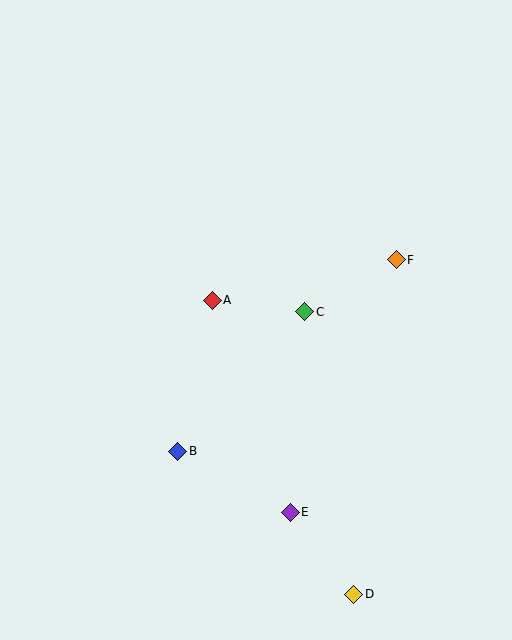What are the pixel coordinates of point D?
Point D is at (354, 594).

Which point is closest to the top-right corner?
Point F is closest to the top-right corner.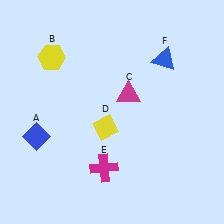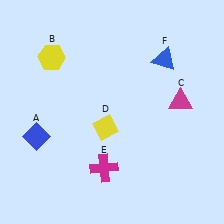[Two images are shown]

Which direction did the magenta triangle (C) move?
The magenta triangle (C) moved right.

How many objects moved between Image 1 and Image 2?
1 object moved between the two images.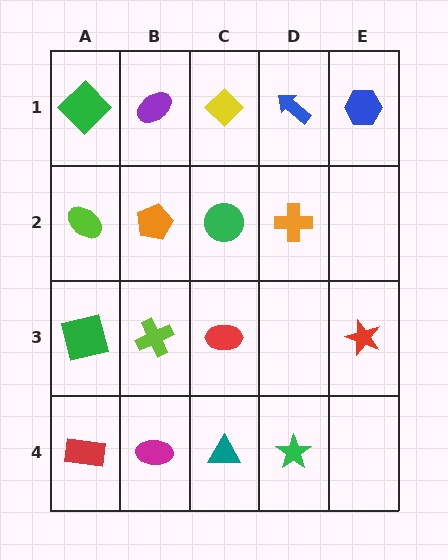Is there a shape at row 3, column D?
No, that cell is empty.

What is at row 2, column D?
An orange cross.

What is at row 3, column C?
A red ellipse.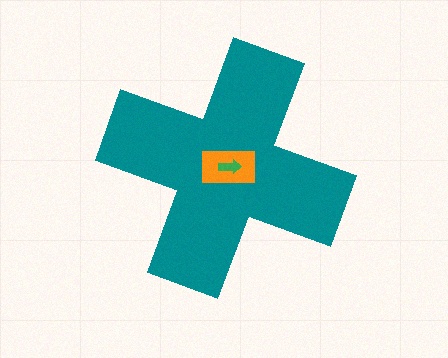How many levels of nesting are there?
3.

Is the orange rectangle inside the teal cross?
Yes.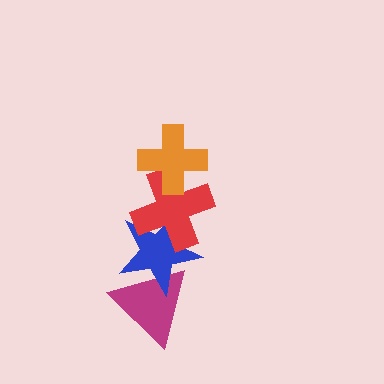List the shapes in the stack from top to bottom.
From top to bottom: the orange cross, the red cross, the blue star, the magenta triangle.